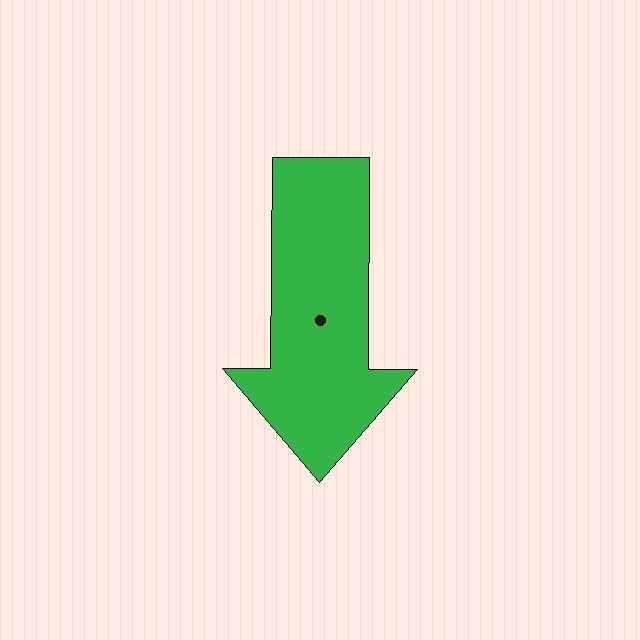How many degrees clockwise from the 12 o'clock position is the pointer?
Approximately 180 degrees.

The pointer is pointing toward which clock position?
Roughly 6 o'clock.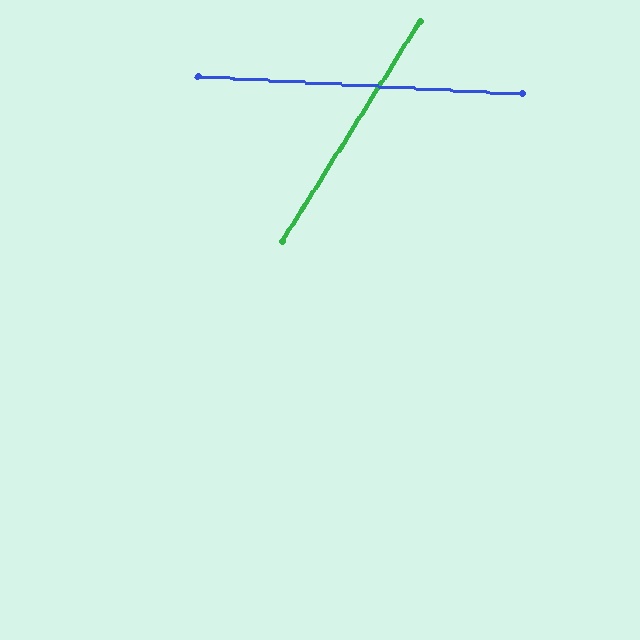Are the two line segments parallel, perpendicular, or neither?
Neither parallel nor perpendicular — they differ by about 61°.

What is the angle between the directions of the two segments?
Approximately 61 degrees.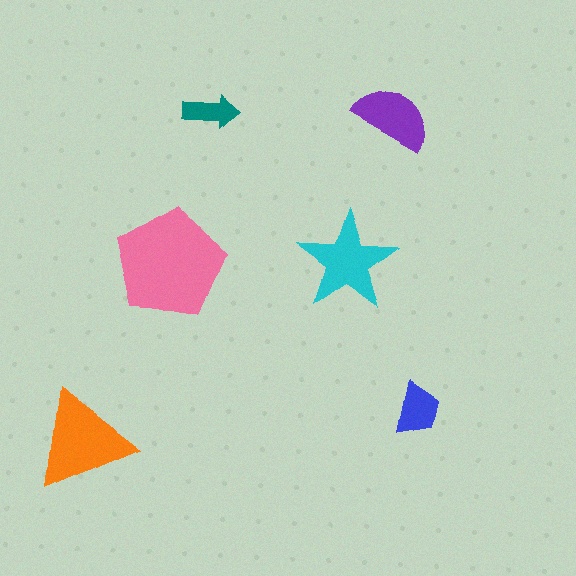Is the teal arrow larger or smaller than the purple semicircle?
Smaller.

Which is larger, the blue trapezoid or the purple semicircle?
The purple semicircle.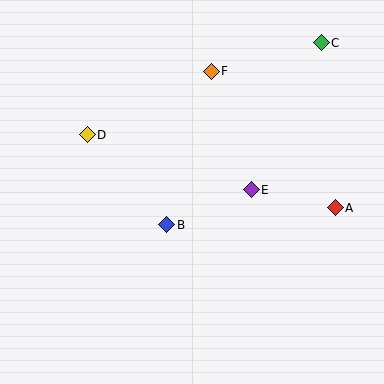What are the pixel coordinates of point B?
Point B is at (167, 225).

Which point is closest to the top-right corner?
Point C is closest to the top-right corner.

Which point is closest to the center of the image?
Point B at (167, 225) is closest to the center.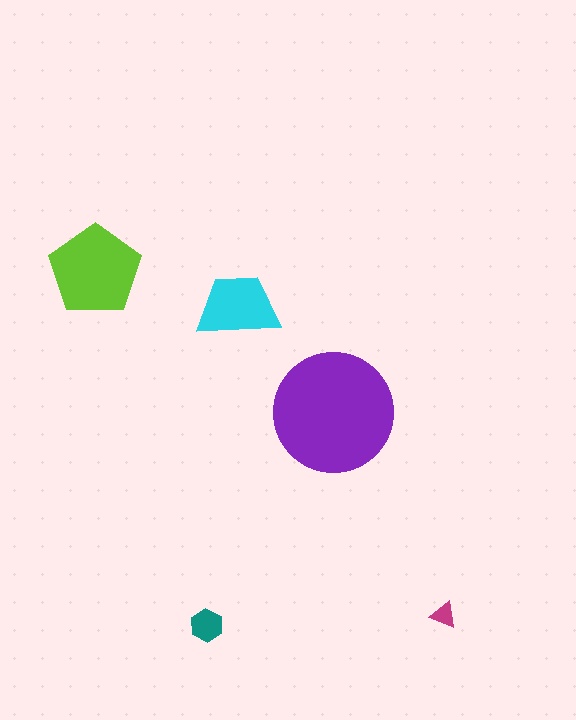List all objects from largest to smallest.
The purple circle, the lime pentagon, the cyan trapezoid, the teal hexagon, the magenta triangle.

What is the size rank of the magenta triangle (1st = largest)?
5th.